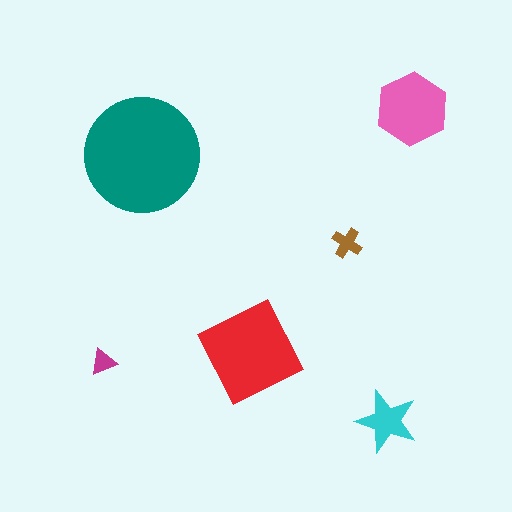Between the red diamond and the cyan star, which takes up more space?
The red diamond.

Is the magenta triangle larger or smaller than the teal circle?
Smaller.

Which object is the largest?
The teal circle.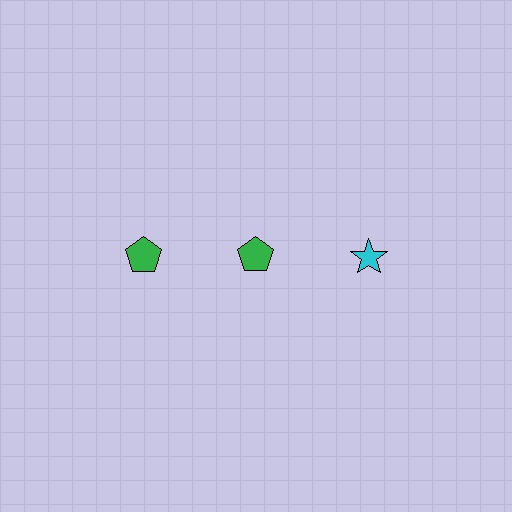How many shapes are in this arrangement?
There are 3 shapes arranged in a grid pattern.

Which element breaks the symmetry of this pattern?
The cyan star in the top row, center column breaks the symmetry. All other shapes are green pentagons.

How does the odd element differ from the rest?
It differs in both color (cyan instead of green) and shape (star instead of pentagon).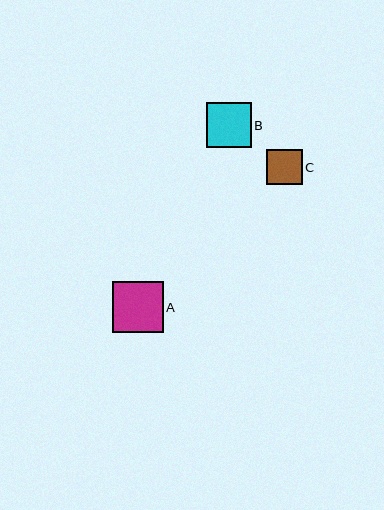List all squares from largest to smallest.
From largest to smallest: A, B, C.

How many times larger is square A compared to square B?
Square A is approximately 1.1 times the size of square B.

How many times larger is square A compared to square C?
Square A is approximately 1.4 times the size of square C.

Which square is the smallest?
Square C is the smallest with a size of approximately 36 pixels.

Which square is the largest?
Square A is the largest with a size of approximately 51 pixels.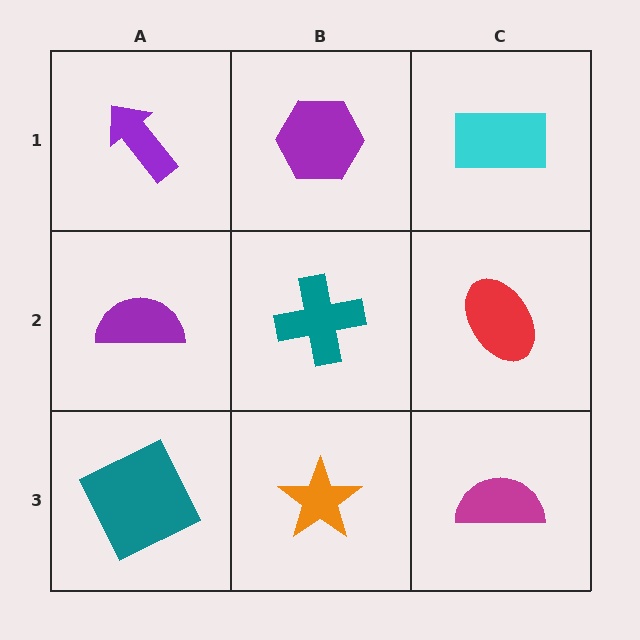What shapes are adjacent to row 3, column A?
A purple semicircle (row 2, column A), an orange star (row 3, column B).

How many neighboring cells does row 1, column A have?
2.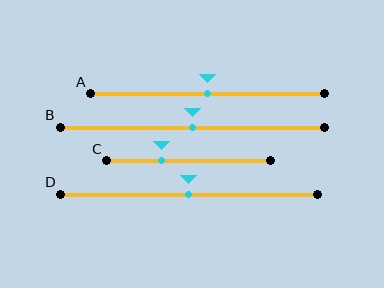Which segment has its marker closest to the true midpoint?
Segment A has its marker closest to the true midpoint.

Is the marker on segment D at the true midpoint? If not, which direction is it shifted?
Yes, the marker on segment D is at the true midpoint.